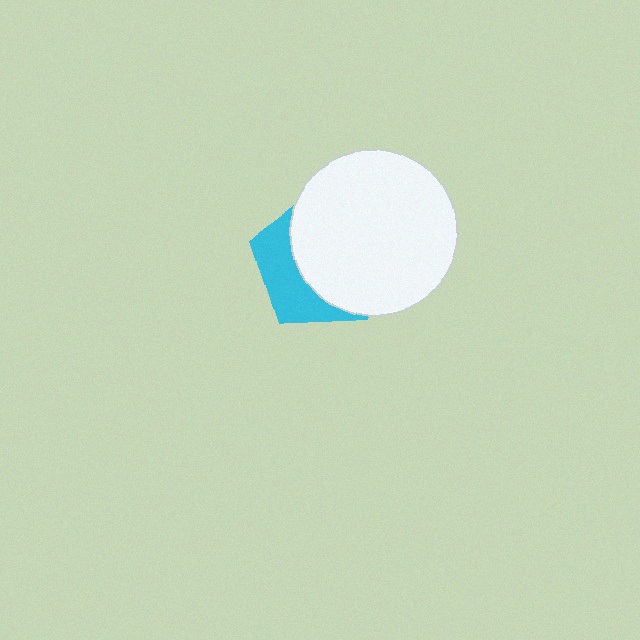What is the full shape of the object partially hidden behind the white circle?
The partially hidden object is a cyan pentagon.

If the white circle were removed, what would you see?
You would see the complete cyan pentagon.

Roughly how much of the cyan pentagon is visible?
A small part of it is visible (roughly 35%).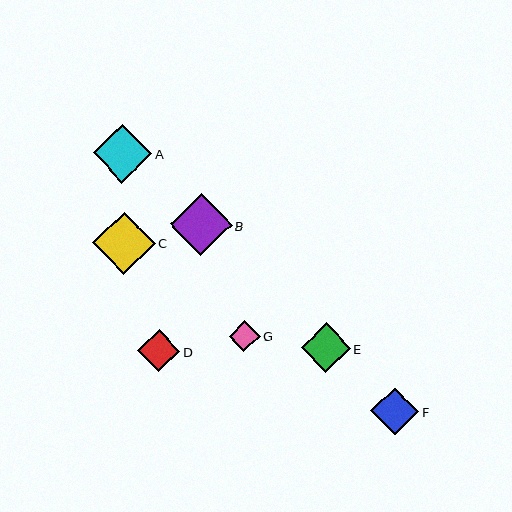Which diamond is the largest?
Diamond C is the largest with a size of approximately 63 pixels.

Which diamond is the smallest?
Diamond G is the smallest with a size of approximately 31 pixels.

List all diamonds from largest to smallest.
From largest to smallest: C, B, A, E, F, D, G.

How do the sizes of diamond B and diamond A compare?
Diamond B and diamond A are approximately the same size.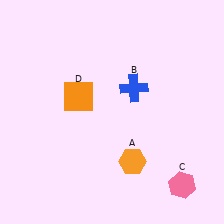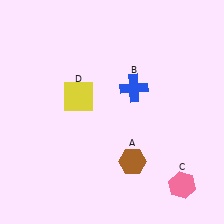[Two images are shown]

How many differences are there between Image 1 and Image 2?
There are 2 differences between the two images.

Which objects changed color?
A changed from orange to brown. D changed from orange to yellow.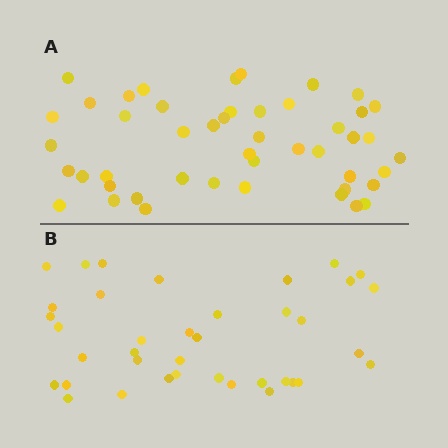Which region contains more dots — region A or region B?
Region A (the top region) has more dots.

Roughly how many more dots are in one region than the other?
Region A has roughly 8 or so more dots than region B.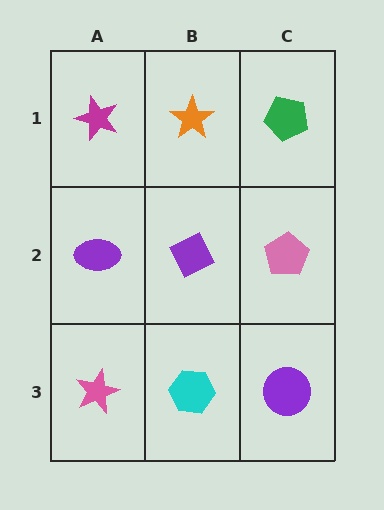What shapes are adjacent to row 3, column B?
A purple diamond (row 2, column B), a pink star (row 3, column A), a purple circle (row 3, column C).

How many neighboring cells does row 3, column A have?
2.